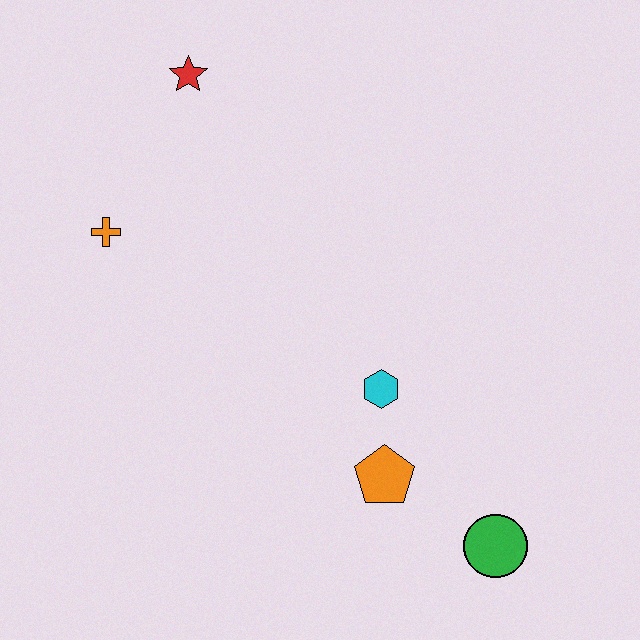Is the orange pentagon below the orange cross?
Yes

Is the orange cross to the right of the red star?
No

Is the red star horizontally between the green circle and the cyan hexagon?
No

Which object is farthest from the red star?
The green circle is farthest from the red star.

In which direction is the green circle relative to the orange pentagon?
The green circle is to the right of the orange pentagon.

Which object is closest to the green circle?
The orange pentagon is closest to the green circle.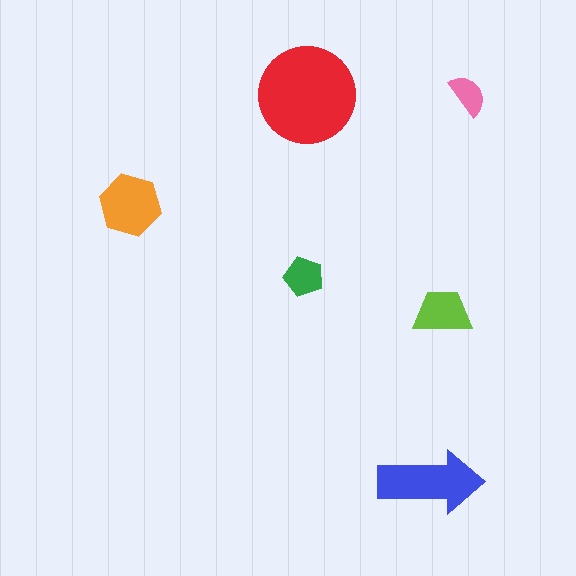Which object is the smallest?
The pink semicircle.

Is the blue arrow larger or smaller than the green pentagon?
Larger.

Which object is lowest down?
The blue arrow is bottommost.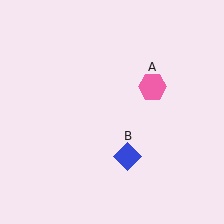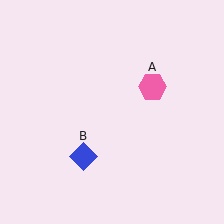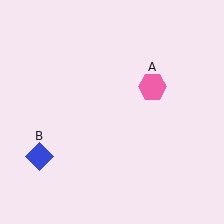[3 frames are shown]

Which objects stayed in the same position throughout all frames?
Pink hexagon (object A) remained stationary.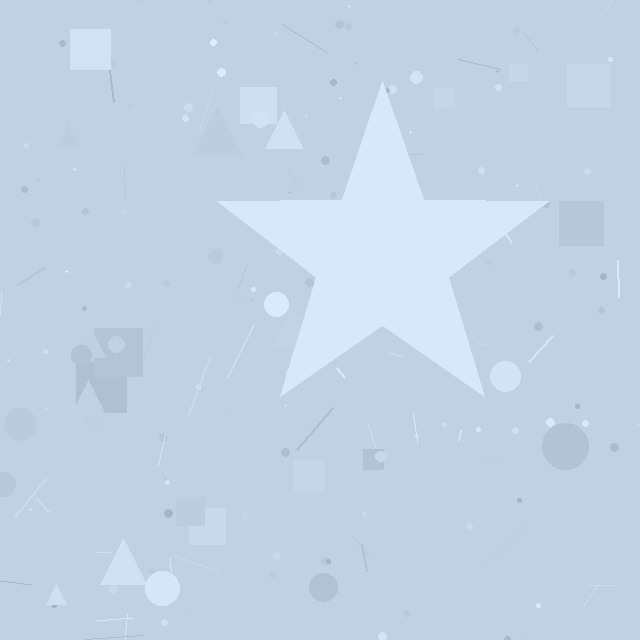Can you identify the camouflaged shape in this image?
The camouflaged shape is a star.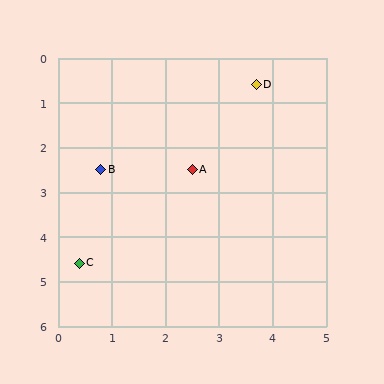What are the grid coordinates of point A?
Point A is at approximately (2.5, 2.5).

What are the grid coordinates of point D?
Point D is at approximately (3.7, 0.6).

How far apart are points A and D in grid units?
Points A and D are about 2.2 grid units apart.